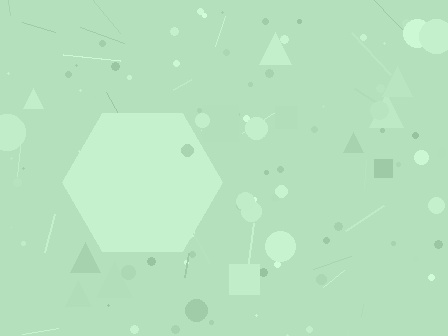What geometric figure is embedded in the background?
A hexagon is embedded in the background.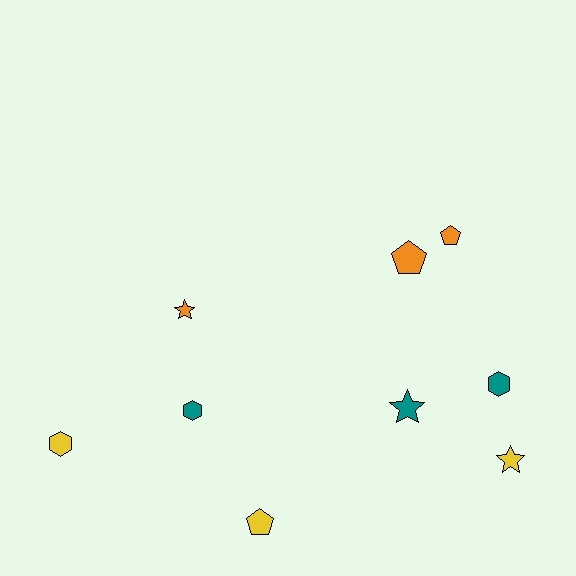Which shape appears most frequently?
Pentagon, with 3 objects.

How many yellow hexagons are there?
There is 1 yellow hexagon.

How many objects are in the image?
There are 9 objects.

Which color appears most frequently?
Teal, with 3 objects.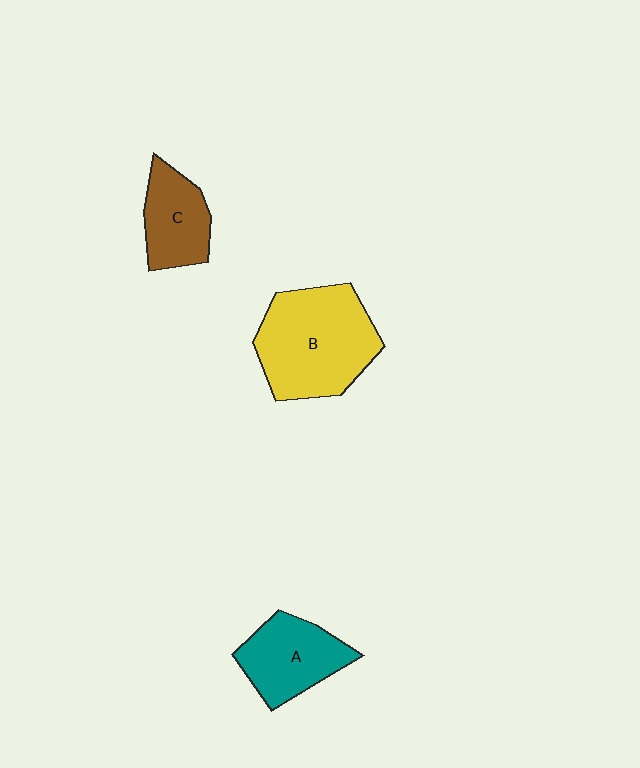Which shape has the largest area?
Shape B (yellow).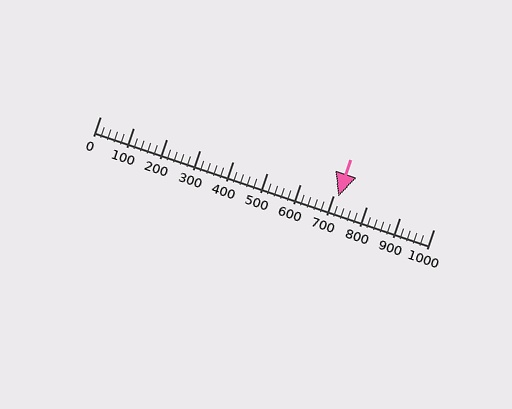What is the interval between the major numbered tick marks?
The major tick marks are spaced 100 units apart.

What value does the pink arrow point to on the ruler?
The pink arrow points to approximately 714.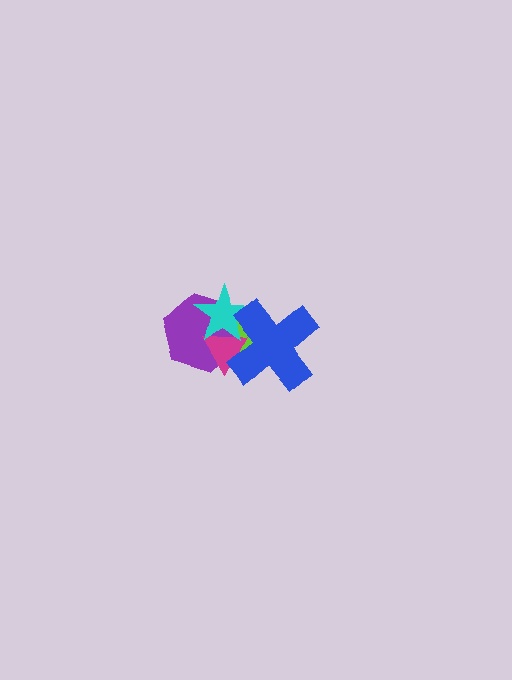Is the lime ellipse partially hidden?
Yes, it is partially covered by another shape.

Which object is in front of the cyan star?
The blue cross is in front of the cyan star.